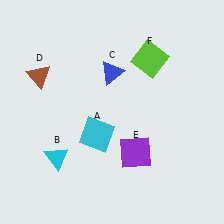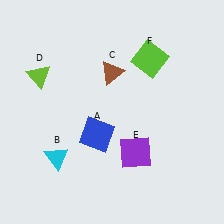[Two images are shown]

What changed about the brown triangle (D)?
In Image 1, D is brown. In Image 2, it changed to lime.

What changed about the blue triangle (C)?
In Image 1, C is blue. In Image 2, it changed to brown.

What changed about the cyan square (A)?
In Image 1, A is cyan. In Image 2, it changed to blue.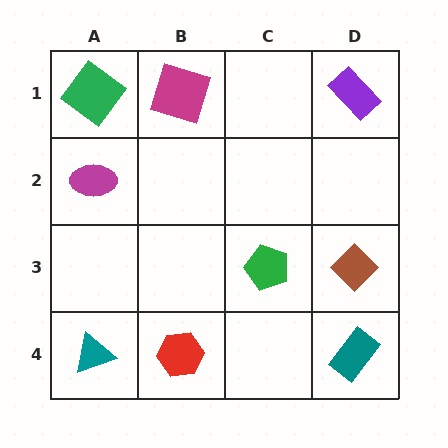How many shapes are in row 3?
2 shapes.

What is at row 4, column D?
A teal rectangle.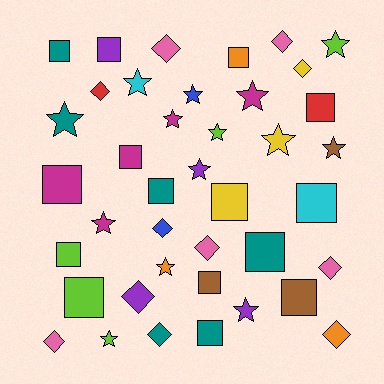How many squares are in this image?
There are 15 squares.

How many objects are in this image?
There are 40 objects.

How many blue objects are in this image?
There are 2 blue objects.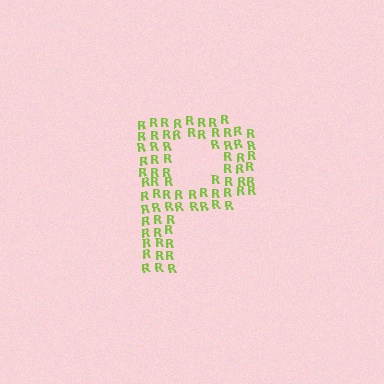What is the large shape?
The large shape is the letter P.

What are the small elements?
The small elements are letter R's.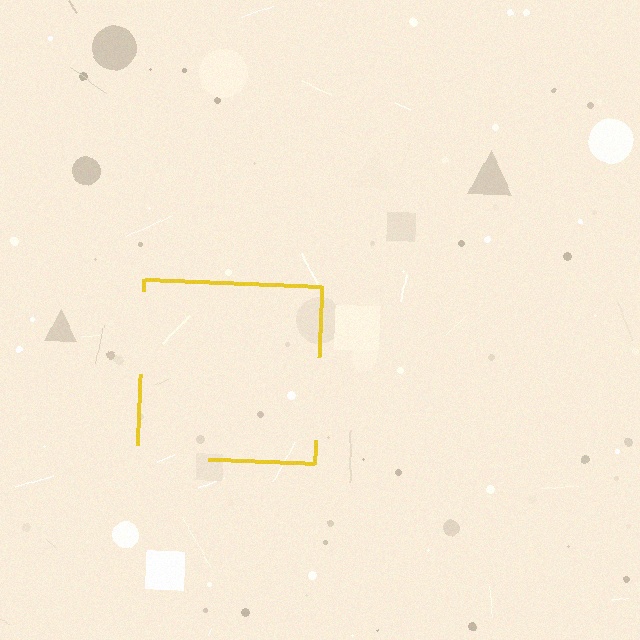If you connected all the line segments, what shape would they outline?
They would outline a square.